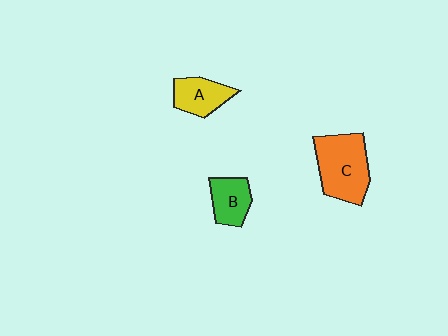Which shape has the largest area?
Shape C (orange).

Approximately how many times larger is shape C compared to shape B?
Approximately 1.9 times.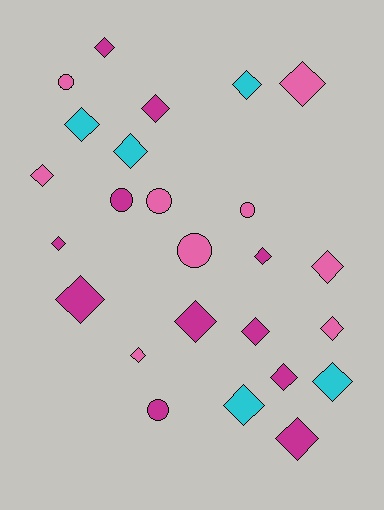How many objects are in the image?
There are 25 objects.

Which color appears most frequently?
Magenta, with 11 objects.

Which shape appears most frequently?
Diamond, with 19 objects.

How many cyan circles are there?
There are no cyan circles.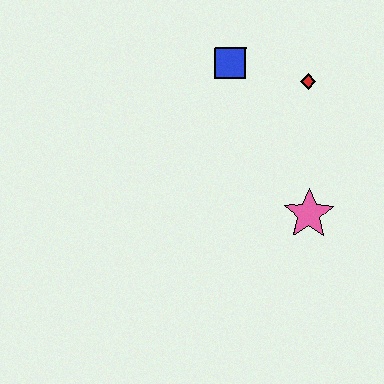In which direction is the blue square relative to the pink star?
The blue square is above the pink star.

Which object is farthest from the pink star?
The blue square is farthest from the pink star.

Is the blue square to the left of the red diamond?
Yes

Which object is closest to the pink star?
The red diamond is closest to the pink star.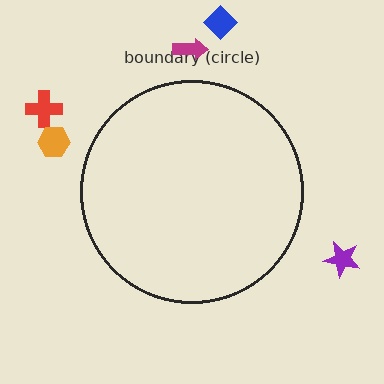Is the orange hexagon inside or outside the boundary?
Outside.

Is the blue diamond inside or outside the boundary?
Outside.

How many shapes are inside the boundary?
0 inside, 5 outside.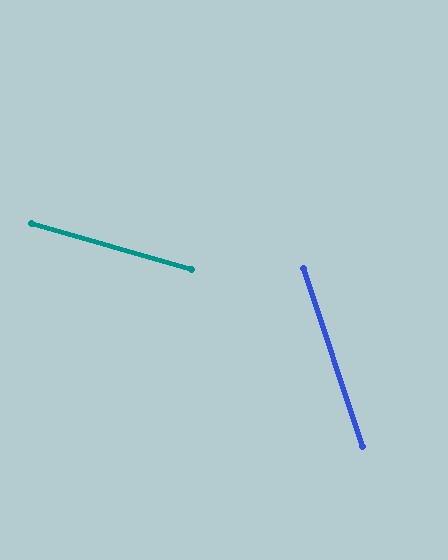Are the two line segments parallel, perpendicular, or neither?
Neither parallel nor perpendicular — they differ by about 56°.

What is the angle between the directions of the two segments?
Approximately 56 degrees.